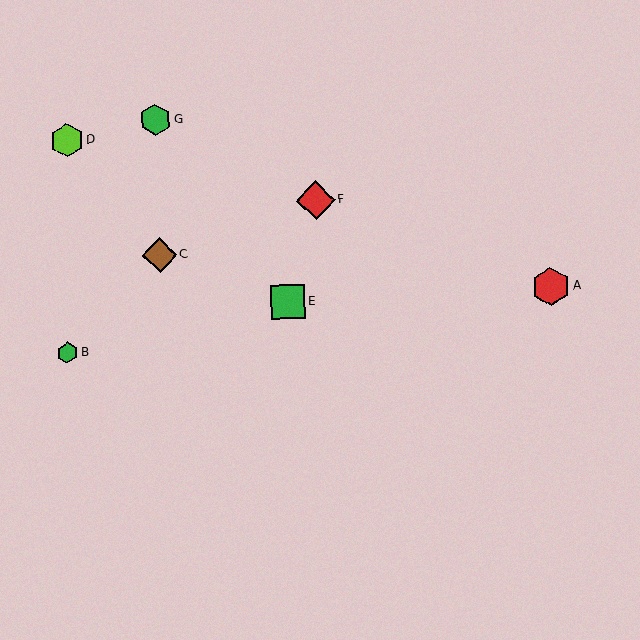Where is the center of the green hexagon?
The center of the green hexagon is at (155, 120).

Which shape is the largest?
The red diamond (labeled F) is the largest.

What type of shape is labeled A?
Shape A is a red hexagon.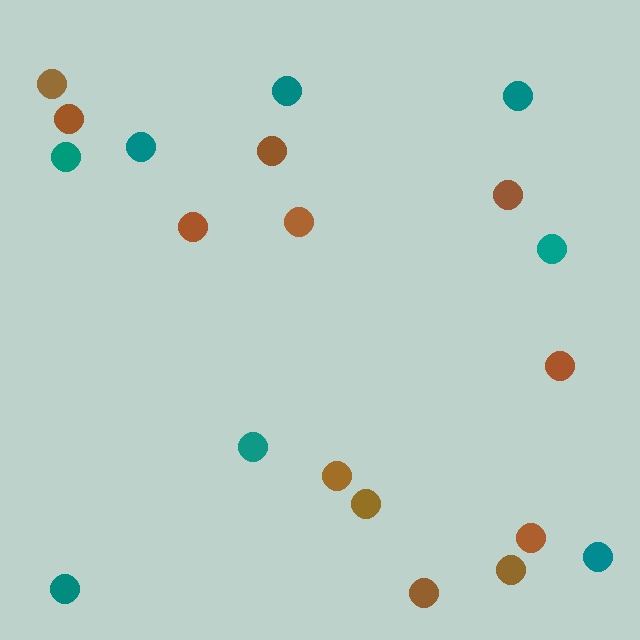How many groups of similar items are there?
There are 2 groups: one group of brown circles (12) and one group of teal circles (8).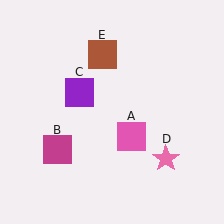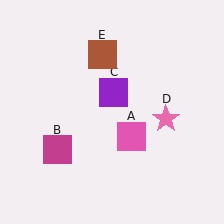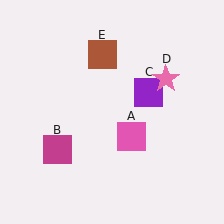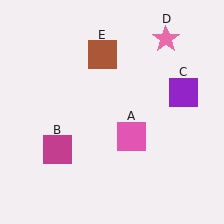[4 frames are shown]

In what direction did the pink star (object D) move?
The pink star (object D) moved up.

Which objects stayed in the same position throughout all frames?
Pink square (object A) and magenta square (object B) and brown square (object E) remained stationary.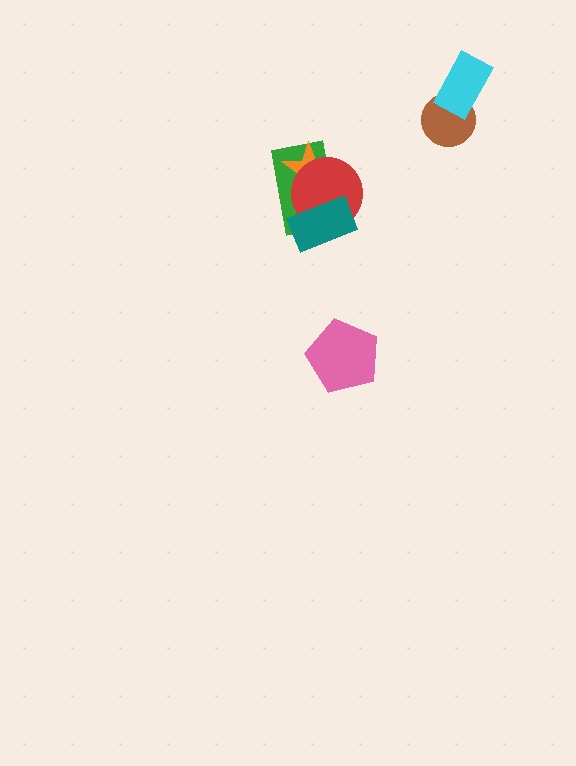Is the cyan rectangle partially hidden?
No, no other shape covers it.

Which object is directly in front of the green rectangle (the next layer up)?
The orange star is directly in front of the green rectangle.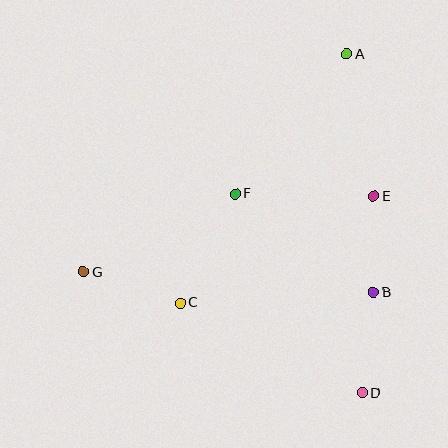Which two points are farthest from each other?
Points A and G are farthest from each other.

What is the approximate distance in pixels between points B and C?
The distance between B and C is approximately 194 pixels.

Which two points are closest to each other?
Points B and E are closest to each other.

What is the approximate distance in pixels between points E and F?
The distance between E and F is approximately 139 pixels.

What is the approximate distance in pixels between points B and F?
The distance between B and F is approximately 170 pixels.